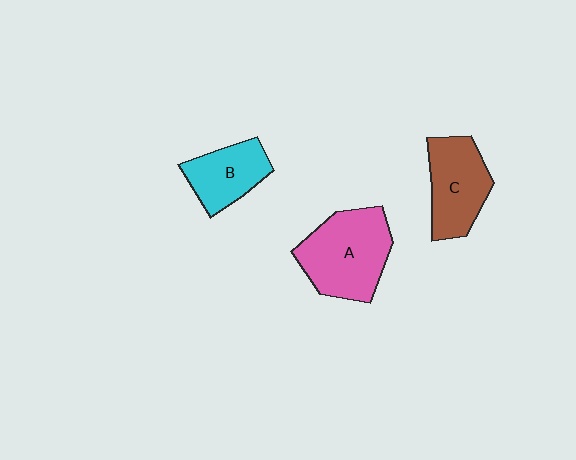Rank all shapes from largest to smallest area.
From largest to smallest: A (pink), C (brown), B (cyan).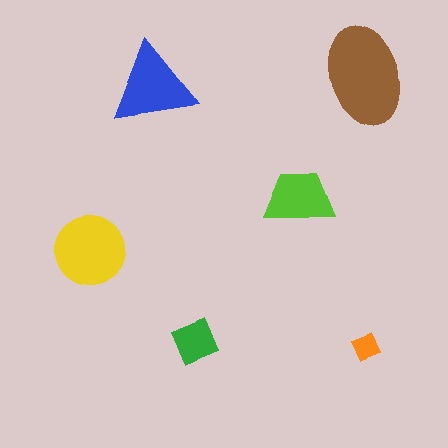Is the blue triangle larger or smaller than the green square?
Larger.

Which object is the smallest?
The orange diamond.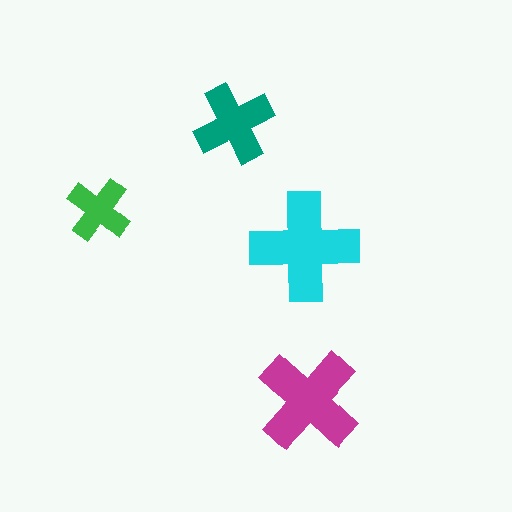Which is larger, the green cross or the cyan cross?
The cyan one.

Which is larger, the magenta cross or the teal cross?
The magenta one.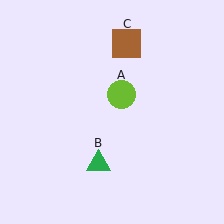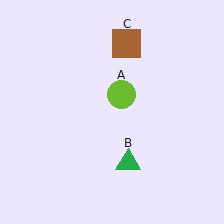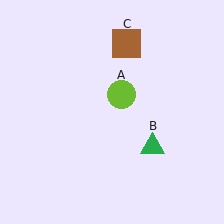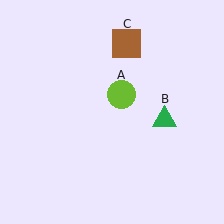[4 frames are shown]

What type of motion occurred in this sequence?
The green triangle (object B) rotated counterclockwise around the center of the scene.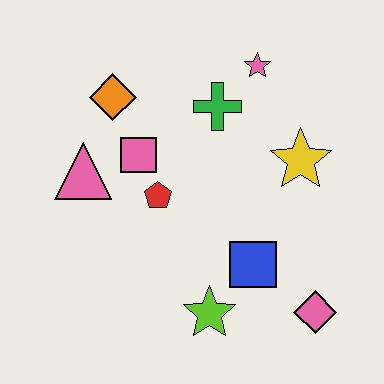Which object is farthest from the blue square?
The orange diamond is farthest from the blue square.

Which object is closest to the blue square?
The lime star is closest to the blue square.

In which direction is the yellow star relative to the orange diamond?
The yellow star is to the right of the orange diamond.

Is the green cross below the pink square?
No